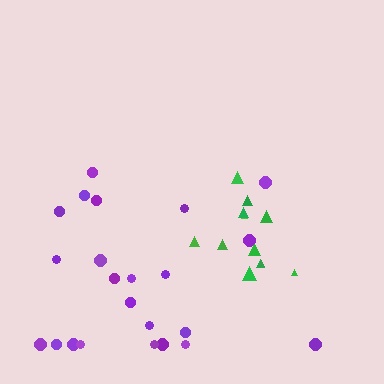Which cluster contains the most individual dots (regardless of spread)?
Purple (23).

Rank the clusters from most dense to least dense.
green, purple.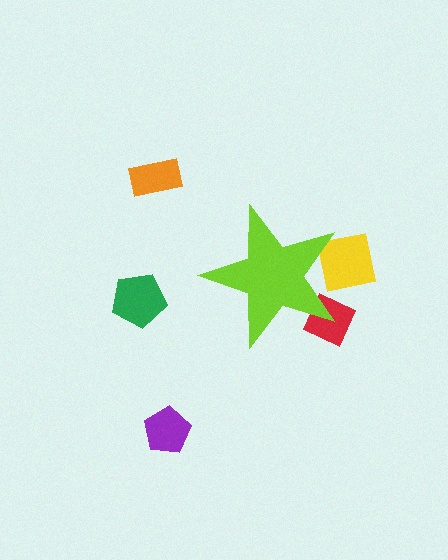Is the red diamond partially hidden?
Yes, the red diamond is partially hidden behind the lime star.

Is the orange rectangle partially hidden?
No, the orange rectangle is fully visible.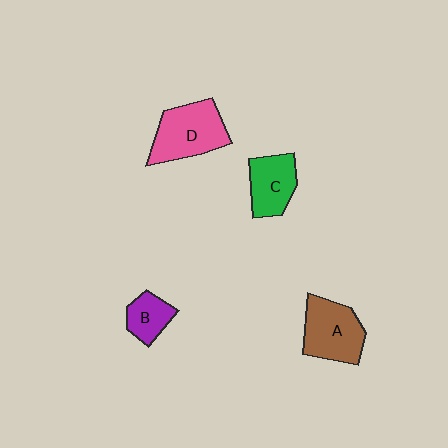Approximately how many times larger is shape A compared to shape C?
Approximately 1.3 times.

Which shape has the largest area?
Shape D (pink).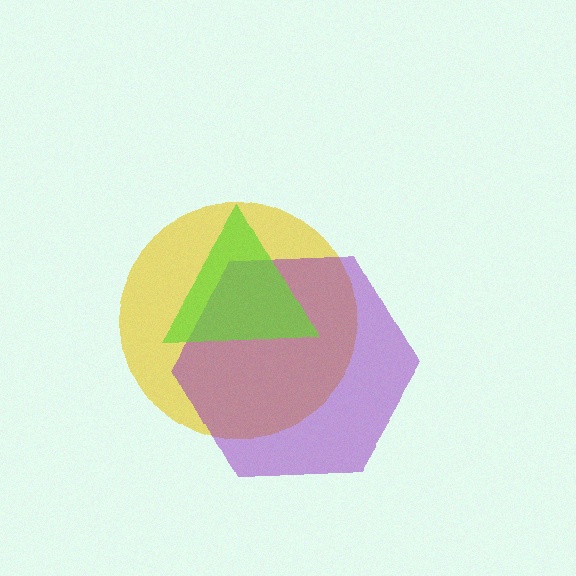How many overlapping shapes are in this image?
There are 3 overlapping shapes in the image.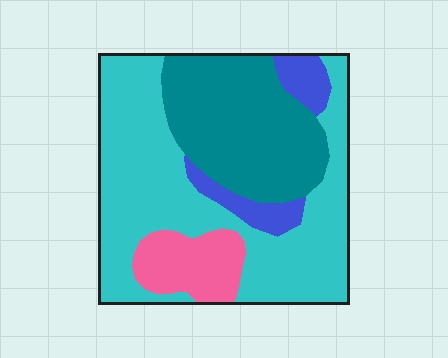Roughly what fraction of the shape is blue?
Blue covers 9% of the shape.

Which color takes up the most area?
Cyan, at roughly 50%.